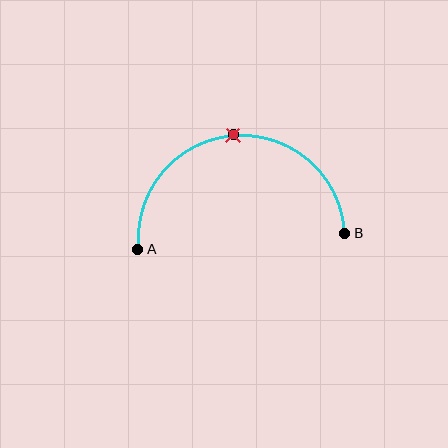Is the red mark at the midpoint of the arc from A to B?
Yes. The red mark lies on the arc at equal arc-length from both A and B — it is the arc midpoint.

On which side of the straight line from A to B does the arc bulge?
The arc bulges above the straight line connecting A and B.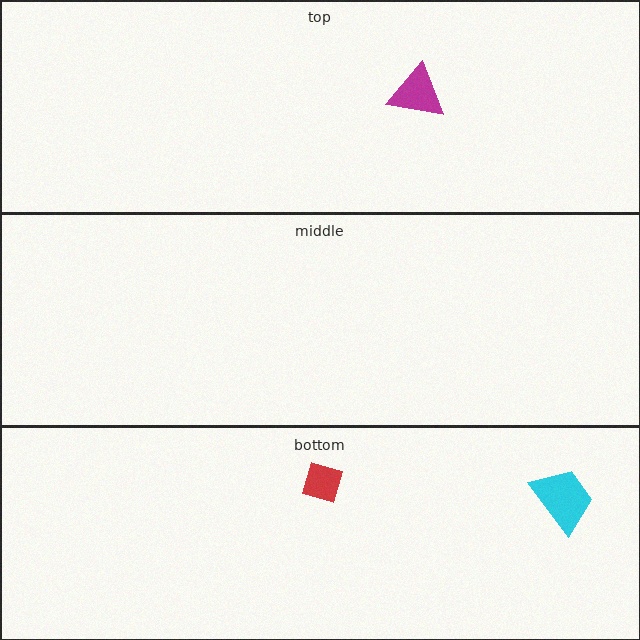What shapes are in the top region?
The magenta triangle.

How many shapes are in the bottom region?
2.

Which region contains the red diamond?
The bottom region.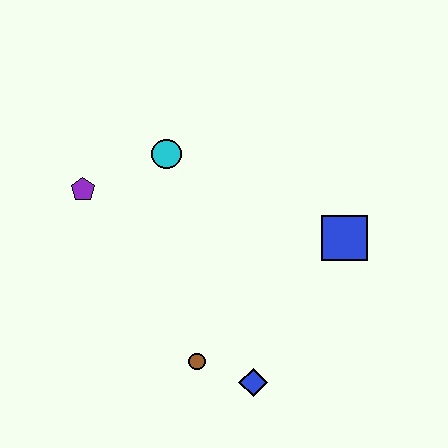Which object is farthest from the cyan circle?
The blue diamond is farthest from the cyan circle.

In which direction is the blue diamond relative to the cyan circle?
The blue diamond is below the cyan circle.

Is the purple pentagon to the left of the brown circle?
Yes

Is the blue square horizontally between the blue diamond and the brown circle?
No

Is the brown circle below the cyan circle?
Yes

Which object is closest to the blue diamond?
The brown circle is closest to the blue diamond.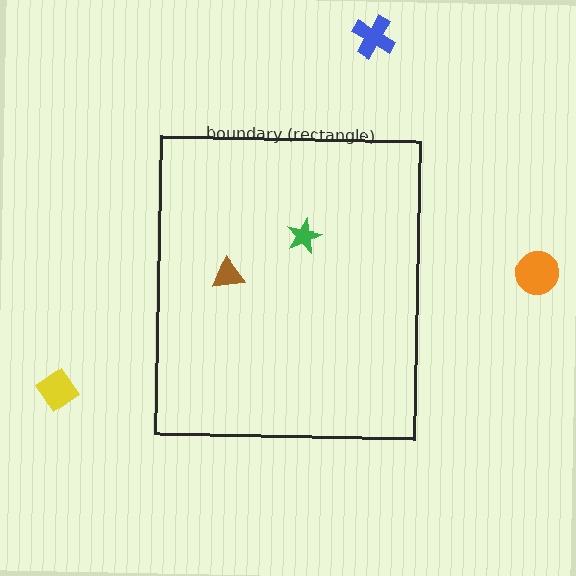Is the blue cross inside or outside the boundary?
Outside.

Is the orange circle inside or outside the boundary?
Outside.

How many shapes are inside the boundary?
2 inside, 3 outside.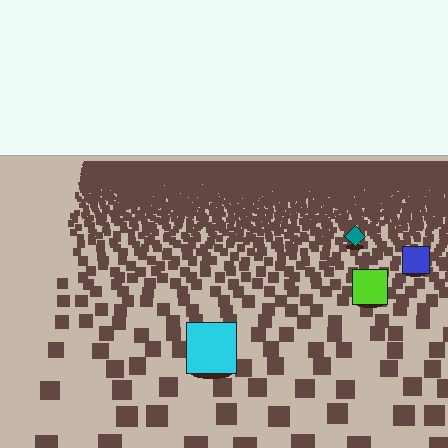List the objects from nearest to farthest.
From nearest to farthest: the cyan square, the lime square, the blue square, the teal diamond.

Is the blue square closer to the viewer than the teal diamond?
Yes. The blue square is closer — you can tell from the texture gradient: the ground texture is coarser near it.